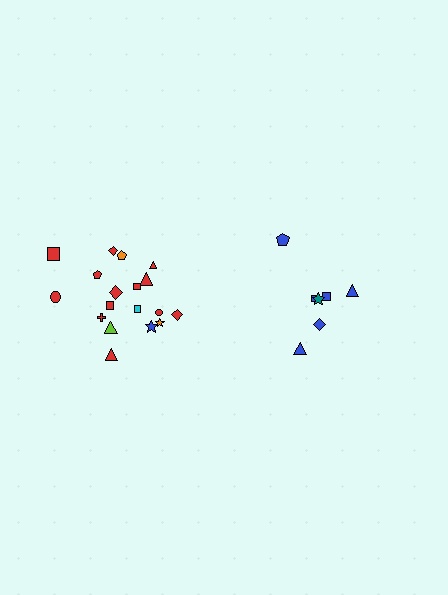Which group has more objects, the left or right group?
The left group.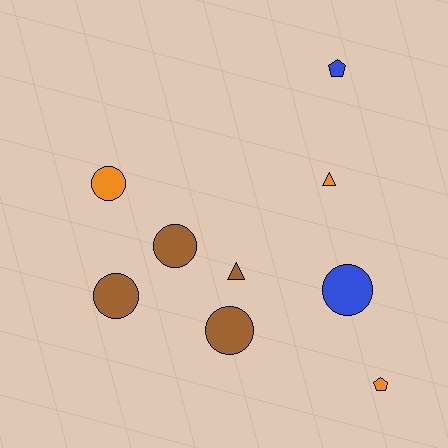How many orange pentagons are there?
There is 1 orange pentagon.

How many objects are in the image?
There are 9 objects.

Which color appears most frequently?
Brown, with 4 objects.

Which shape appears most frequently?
Circle, with 5 objects.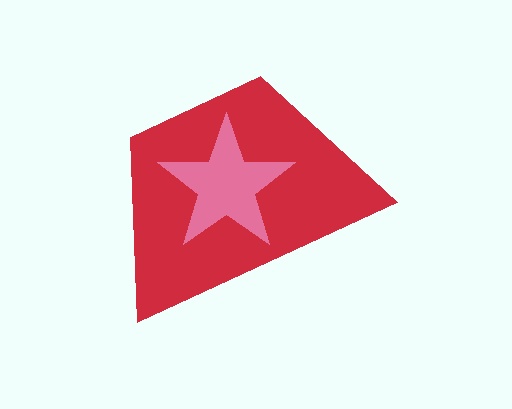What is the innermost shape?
The pink star.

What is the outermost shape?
The red trapezoid.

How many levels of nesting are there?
2.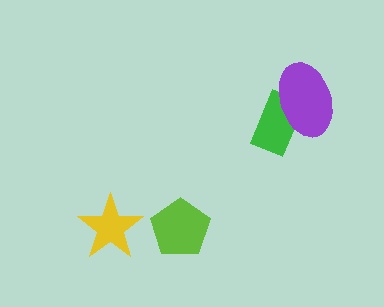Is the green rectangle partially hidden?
Yes, it is partially covered by another shape.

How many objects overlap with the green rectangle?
1 object overlaps with the green rectangle.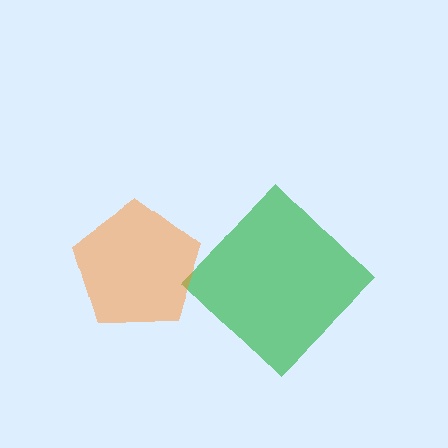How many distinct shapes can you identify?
There are 2 distinct shapes: a green diamond, an orange pentagon.